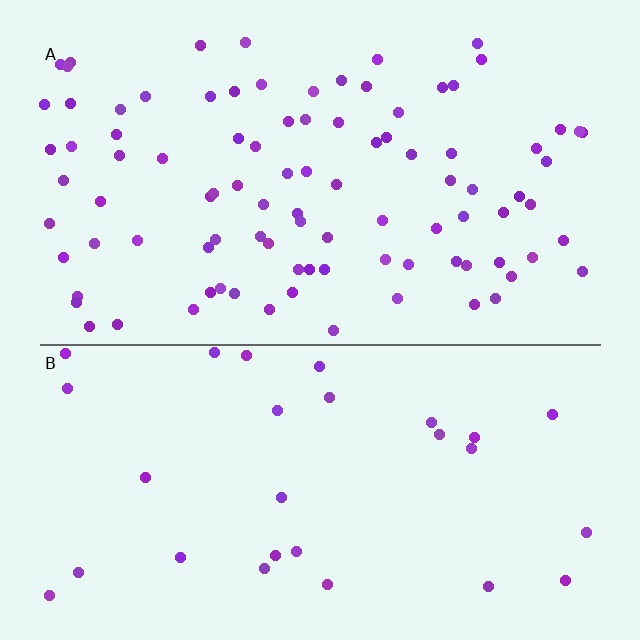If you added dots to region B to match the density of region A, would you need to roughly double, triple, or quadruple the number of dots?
Approximately triple.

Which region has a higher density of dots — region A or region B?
A (the top).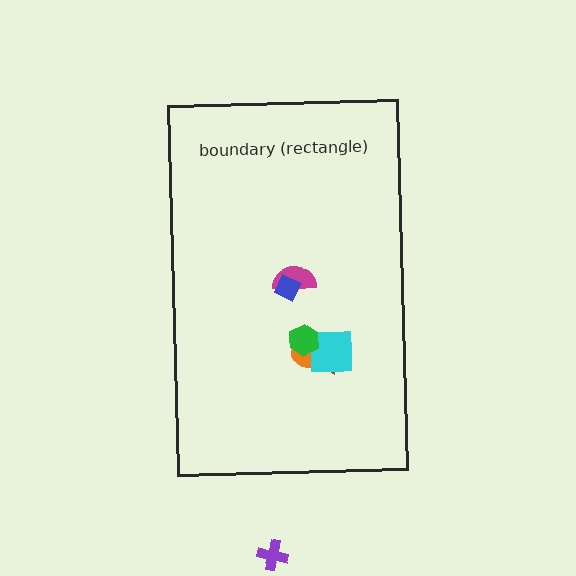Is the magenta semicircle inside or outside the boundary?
Inside.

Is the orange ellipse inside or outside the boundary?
Inside.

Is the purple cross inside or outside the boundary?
Outside.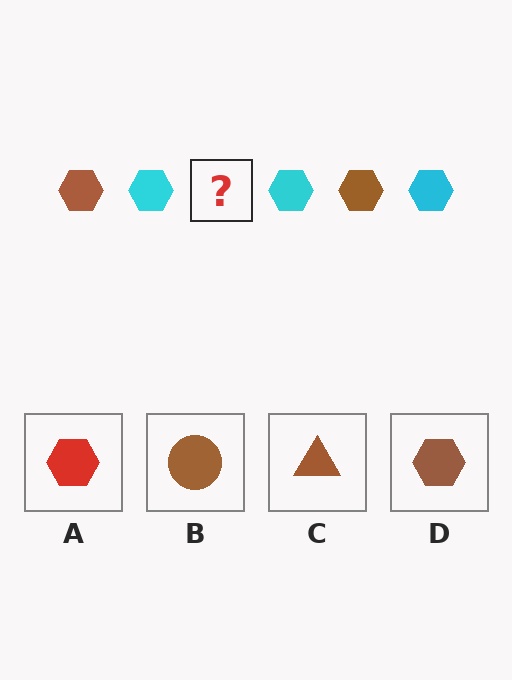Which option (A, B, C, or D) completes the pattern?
D.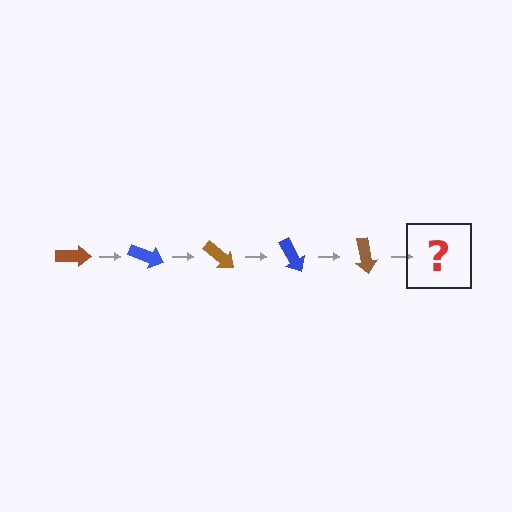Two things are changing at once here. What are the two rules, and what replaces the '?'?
The two rules are that it rotates 20 degrees each step and the color cycles through brown and blue. The '?' should be a blue arrow, rotated 100 degrees from the start.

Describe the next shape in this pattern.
It should be a blue arrow, rotated 100 degrees from the start.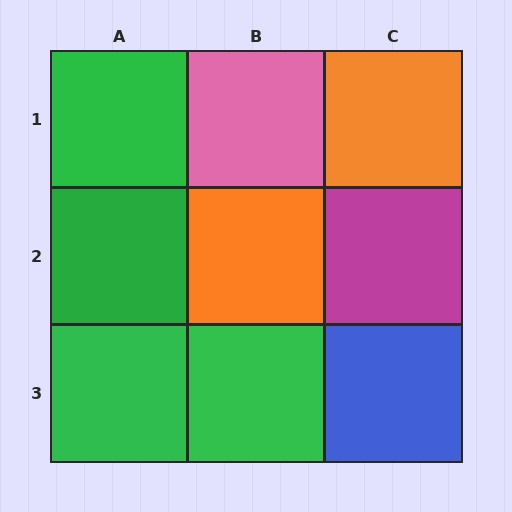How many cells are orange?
2 cells are orange.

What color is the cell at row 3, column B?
Green.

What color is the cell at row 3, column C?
Blue.